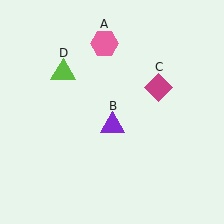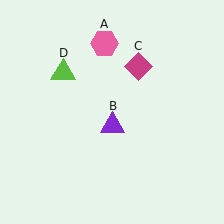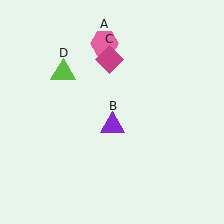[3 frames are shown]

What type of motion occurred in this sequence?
The magenta diamond (object C) rotated counterclockwise around the center of the scene.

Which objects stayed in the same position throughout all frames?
Pink hexagon (object A) and purple triangle (object B) and lime triangle (object D) remained stationary.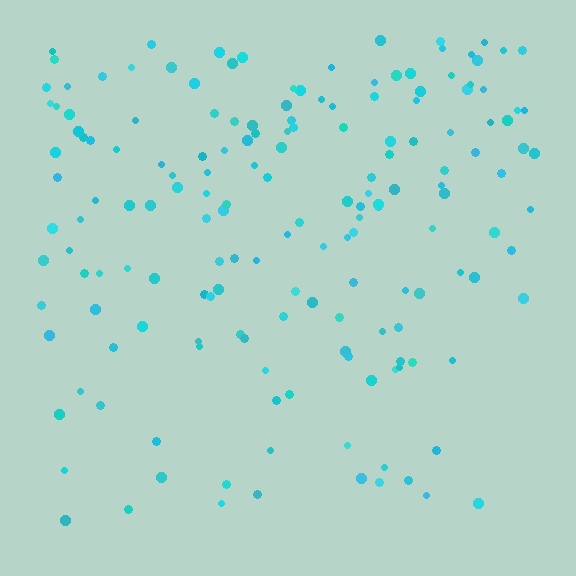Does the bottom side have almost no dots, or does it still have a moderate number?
Still a moderate number, just noticeably fewer than the top.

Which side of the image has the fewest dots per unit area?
The bottom.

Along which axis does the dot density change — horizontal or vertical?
Vertical.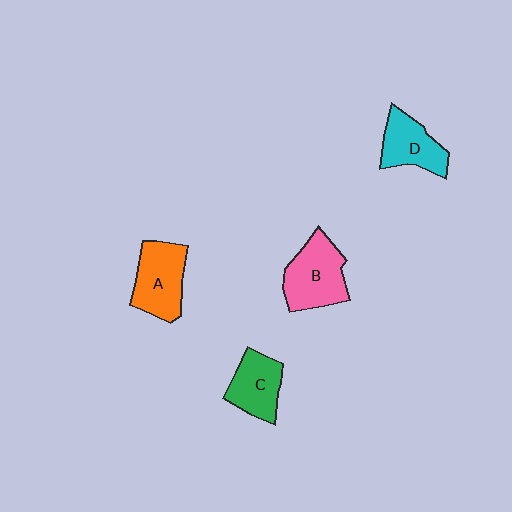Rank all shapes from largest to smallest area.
From largest to smallest: B (pink), A (orange), D (cyan), C (green).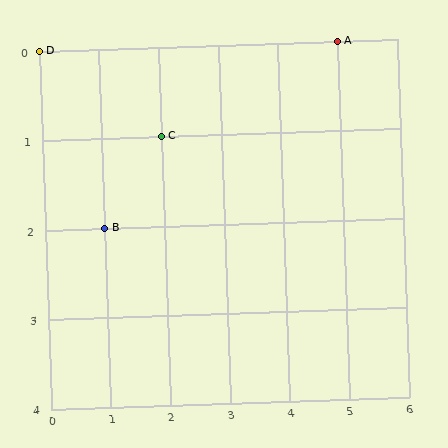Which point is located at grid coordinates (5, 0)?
Point A is at (5, 0).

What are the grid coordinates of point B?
Point B is at grid coordinates (1, 2).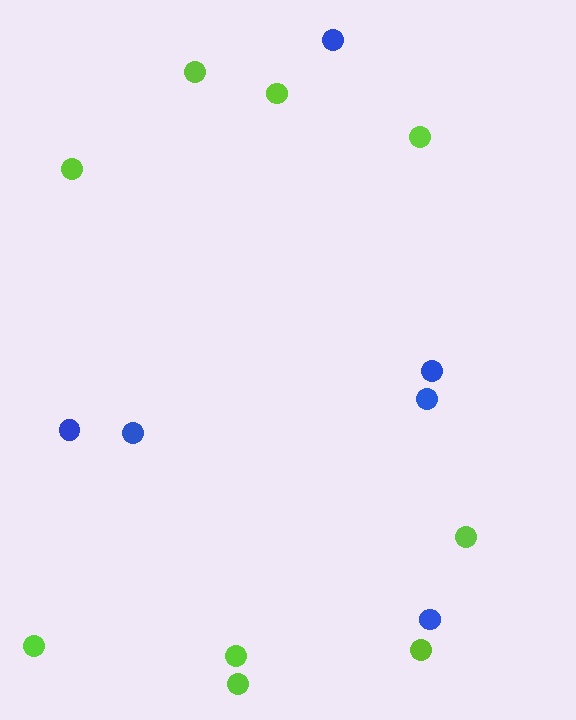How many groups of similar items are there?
There are 2 groups: one group of blue circles (6) and one group of lime circles (9).